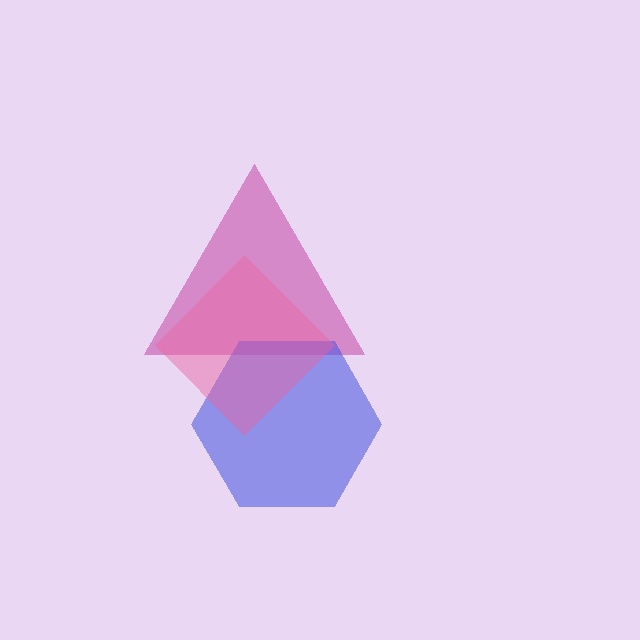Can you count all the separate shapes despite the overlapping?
Yes, there are 3 separate shapes.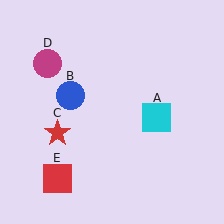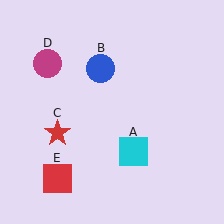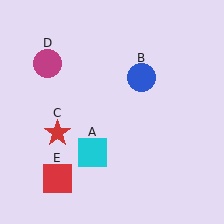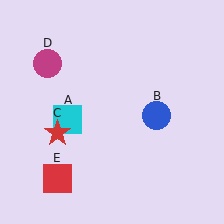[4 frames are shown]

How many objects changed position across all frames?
2 objects changed position: cyan square (object A), blue circle (object B).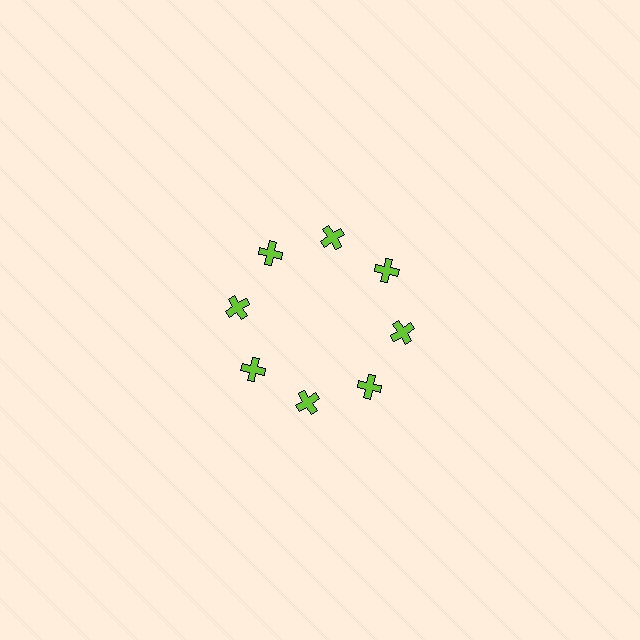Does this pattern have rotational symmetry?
Yes, this pattern has 8-fold rotational symmetry. It looks the same after rotating 45 degrees around the center.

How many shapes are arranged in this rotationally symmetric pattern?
There are 8 shapes, arranged in 8 groups of 1.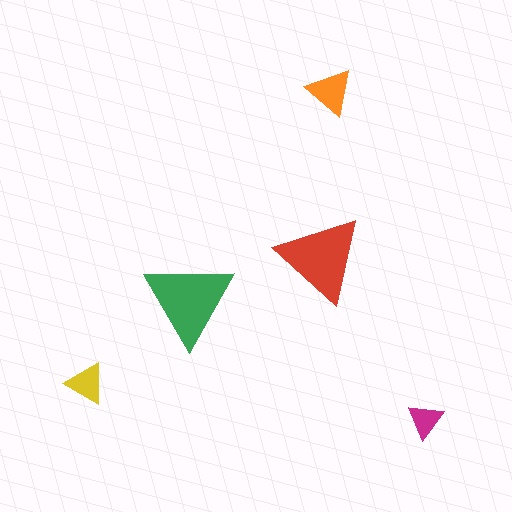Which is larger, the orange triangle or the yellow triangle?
The orange one.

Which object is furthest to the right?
The magenta triangle is rightmost.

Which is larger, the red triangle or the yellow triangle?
The red one.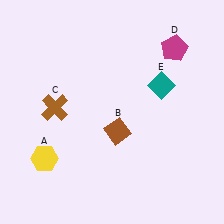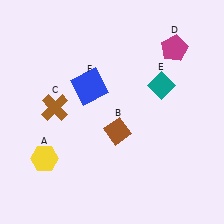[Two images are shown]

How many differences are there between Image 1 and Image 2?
There is 1 difference between the two images.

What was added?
A blue square (F) was added in Image 2.